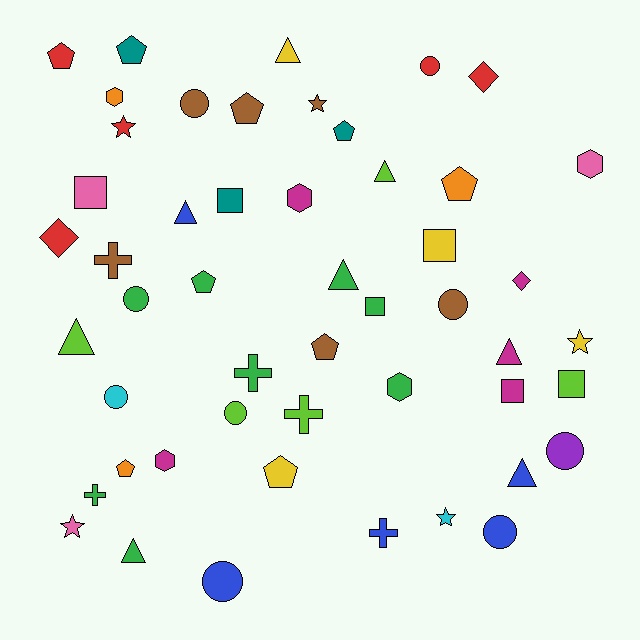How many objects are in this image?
There are 50 objects.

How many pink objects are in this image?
There are 3 pink objects.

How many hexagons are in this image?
There are 5 hexagons.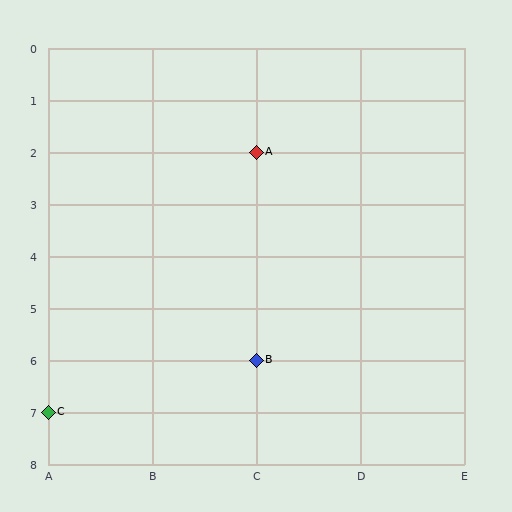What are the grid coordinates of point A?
Point A is at grid coordinates (C, 2).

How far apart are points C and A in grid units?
Points C and A are 2 columns and 5 rows apart (about 5.4 grid units diagonally).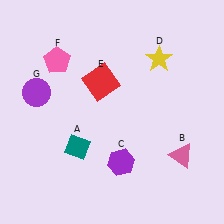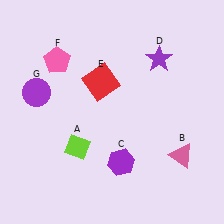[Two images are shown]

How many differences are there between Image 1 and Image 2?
There are 2 differences between the two images.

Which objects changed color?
A changed from teal to lime. D changed from yellow to purple.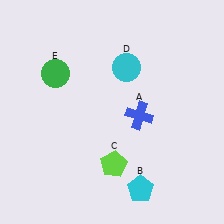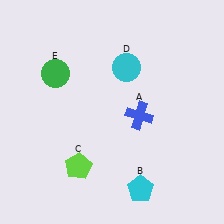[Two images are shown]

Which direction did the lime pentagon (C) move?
The lime pentagon (C) moved left.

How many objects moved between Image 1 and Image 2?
1 object moved between the two images.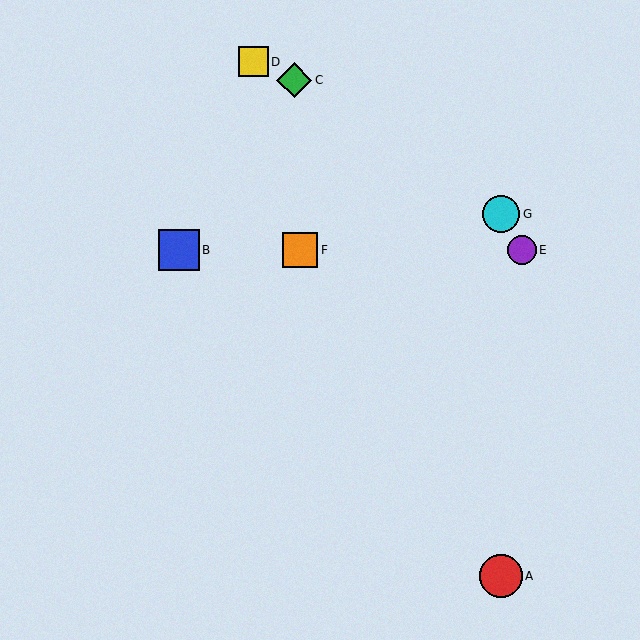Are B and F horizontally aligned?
Yes, both are at y≈250.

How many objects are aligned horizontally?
3 objects (B, E, F) are aligned horizontally.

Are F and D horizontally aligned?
No, F is at y≈250 and D is at y≈62.